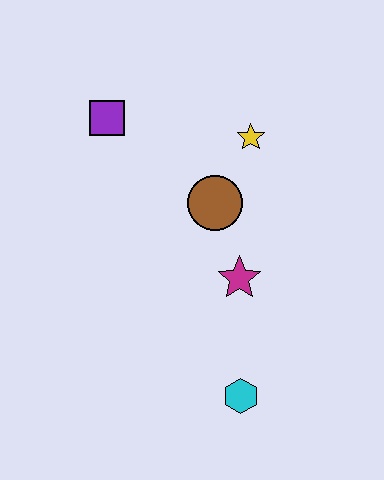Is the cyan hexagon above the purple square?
No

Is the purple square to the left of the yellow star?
Yes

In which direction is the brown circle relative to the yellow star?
The brown circle is below the yellow star.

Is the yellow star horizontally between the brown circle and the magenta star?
No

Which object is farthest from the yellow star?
The cyan hexagon is farthest from the yellow star.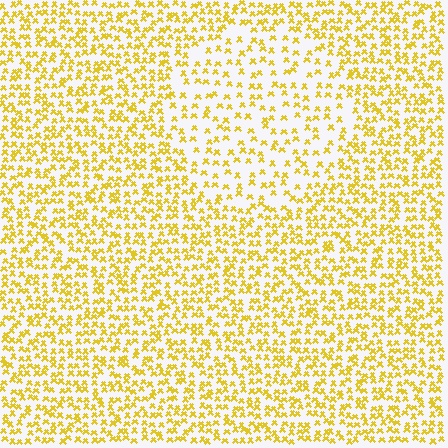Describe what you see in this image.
The image contains small yellow elements arranged at two different densities. A circle-shaped region is visible where the elements are less densely packed than the surrounding area.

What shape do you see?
I see a circle.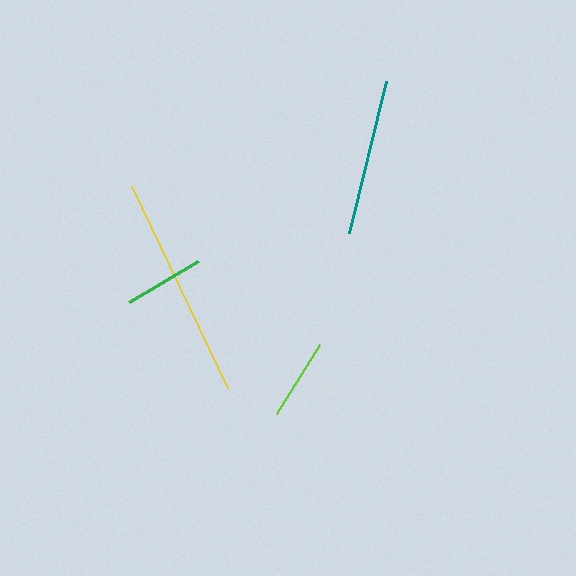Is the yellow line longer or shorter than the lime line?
The yellow line is longer than the lime line.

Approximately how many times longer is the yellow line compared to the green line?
The yellow line is approximately 2.8 times the length of the green line.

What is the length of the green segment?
The green segment is approximately 79 pixels long.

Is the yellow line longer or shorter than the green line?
The yellow line is longer than the green line.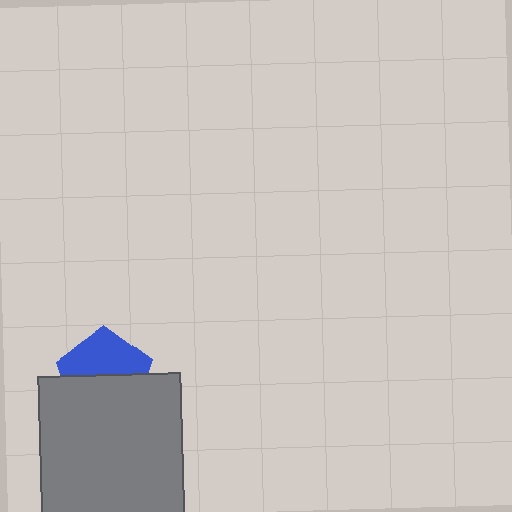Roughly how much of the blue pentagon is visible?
About half of it is visible (roughly 47%).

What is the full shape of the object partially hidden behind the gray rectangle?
The partially hidden object is a blue pentagon.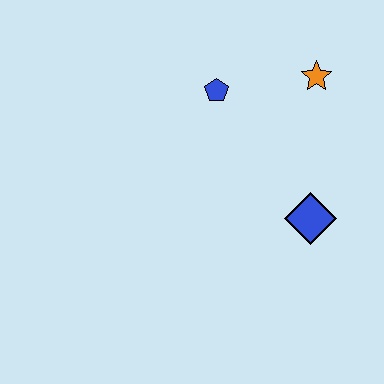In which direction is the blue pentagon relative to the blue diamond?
The blue pentagon is above the blue diamond.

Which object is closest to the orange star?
The blue pentagon is closest to the orange star.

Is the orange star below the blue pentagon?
No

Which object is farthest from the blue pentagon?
The blue diamond is farthest from the blue pentagon.